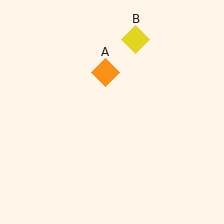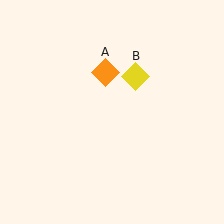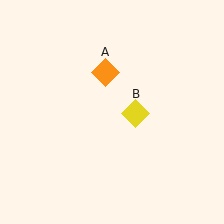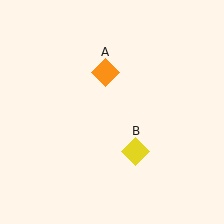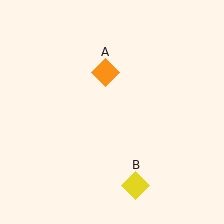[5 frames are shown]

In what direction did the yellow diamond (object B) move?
The yellow diamond (object B) moved down.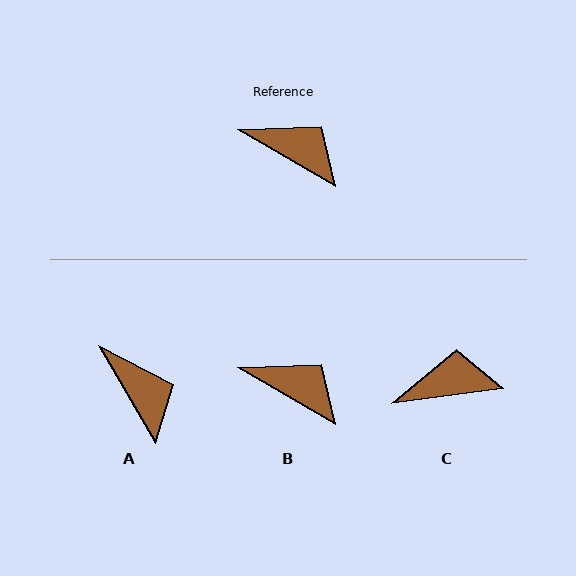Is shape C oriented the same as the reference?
No, it is off by about 38 degrees.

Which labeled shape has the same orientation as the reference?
B.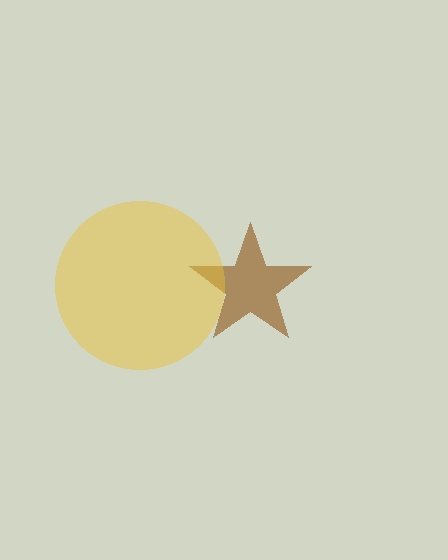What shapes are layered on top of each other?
The layered shapes are: a brown star, a yellow circle.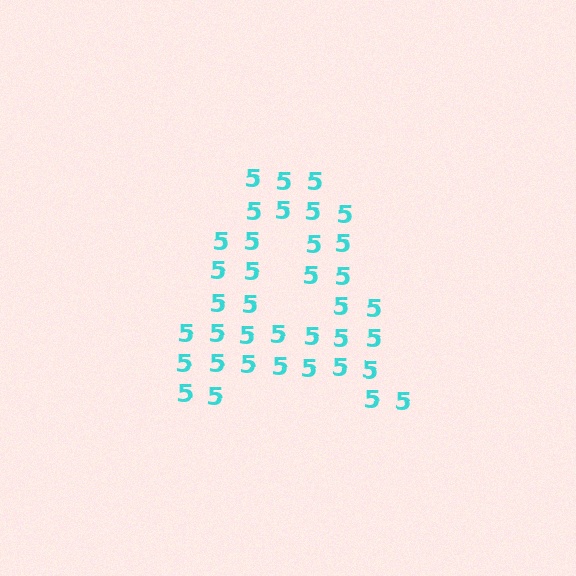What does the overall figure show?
The overall figure shows the letter A.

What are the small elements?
The small elements are digit 5's.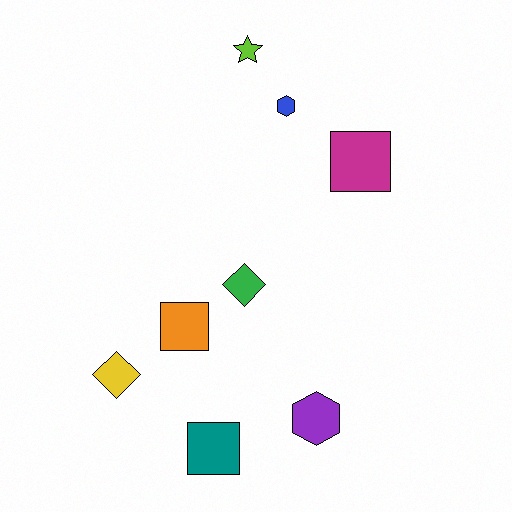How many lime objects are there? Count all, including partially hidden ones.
There is 1 lime object.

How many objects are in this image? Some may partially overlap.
There are 8 objects.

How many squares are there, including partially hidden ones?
There are 3 squares.